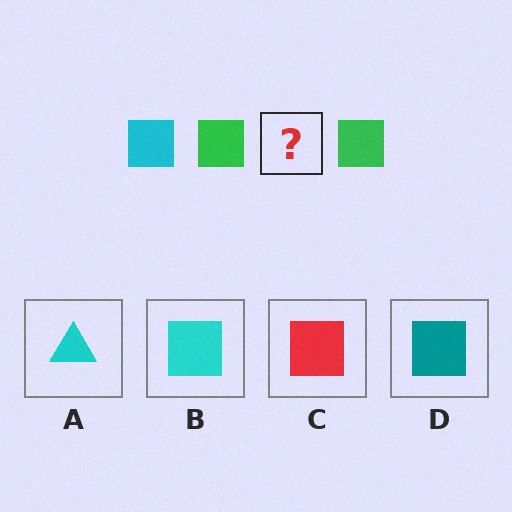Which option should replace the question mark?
Option B.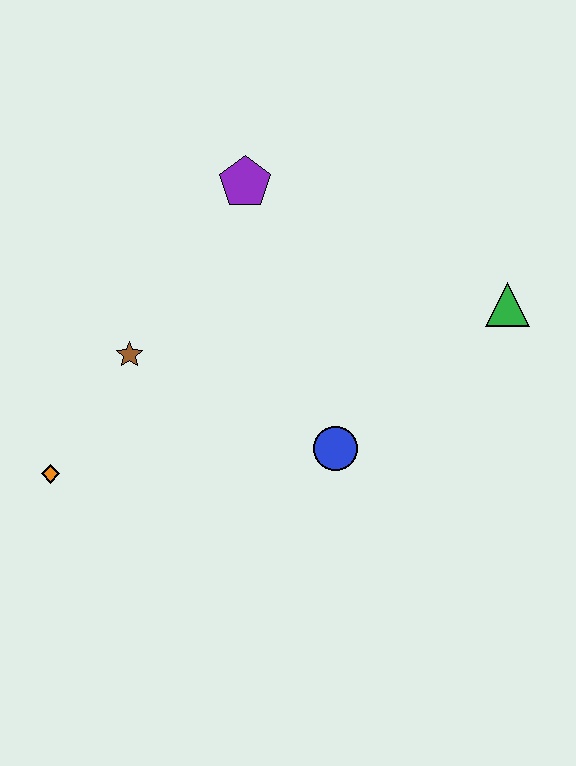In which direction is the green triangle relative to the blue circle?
The green triangle is to the right of the blue circle.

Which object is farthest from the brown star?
The green triangle is farthest from the brown star.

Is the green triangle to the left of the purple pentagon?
No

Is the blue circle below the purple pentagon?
Yes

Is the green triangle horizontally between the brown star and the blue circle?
No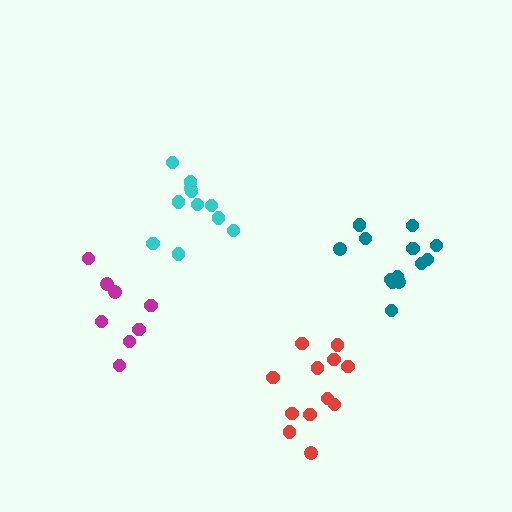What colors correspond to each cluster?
The clusters are colored: magenta, teal, cyan, red.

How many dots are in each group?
Group 1: 8 dots, Group 2: 13 dots, Group 3: 11 dots, Group 4: 12 dots (44 total).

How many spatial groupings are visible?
There are 4 spatial groupings.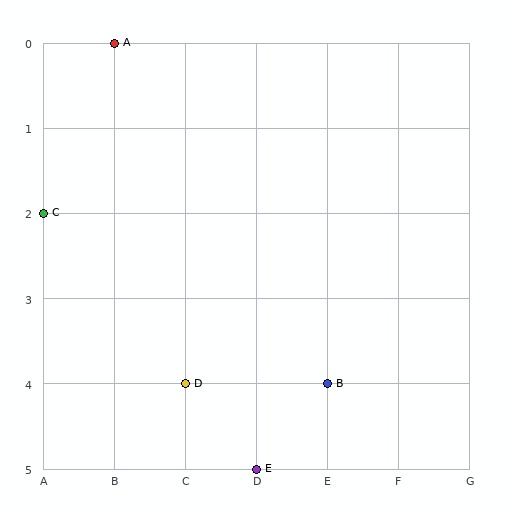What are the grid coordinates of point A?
Point A is at grid coordinates (B, 0).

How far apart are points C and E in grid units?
Points C and E are 3 columns and 3 rows apart (about 4.2 grid units diagonally).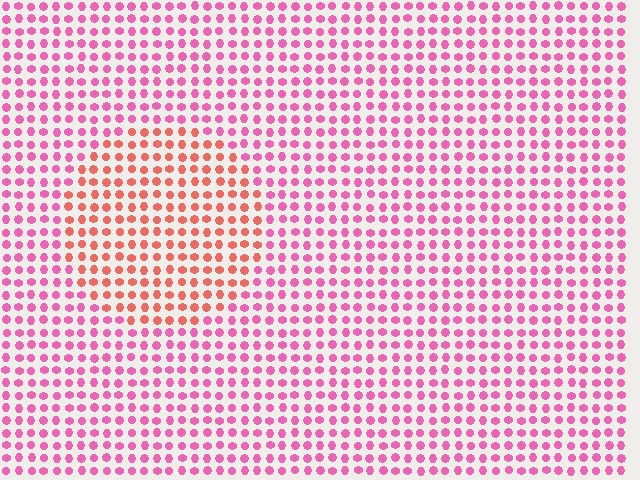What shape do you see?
I see a circle.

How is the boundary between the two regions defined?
The boundary is defined purely by a slight shift in hue (about 38 degrees). Spacing, size, and orientation are identical on both sides.